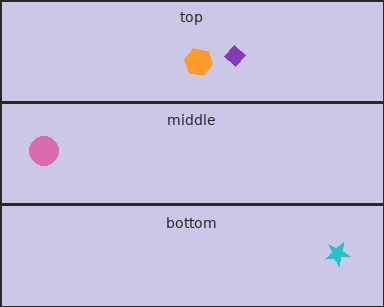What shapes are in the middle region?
The pink circle.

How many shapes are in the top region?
2.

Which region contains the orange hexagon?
The top region.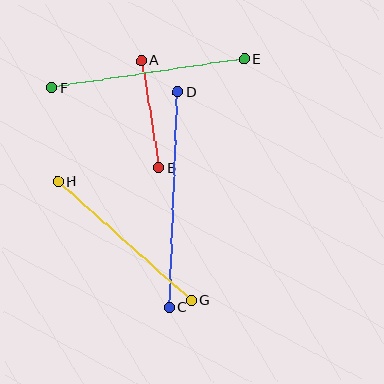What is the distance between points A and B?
The distance is approximately 108 pixels.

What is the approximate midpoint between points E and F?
The midpoint is at approximately (148, 73) pixels.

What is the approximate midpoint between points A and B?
The midpoint is at approximately (150, 114) pixels.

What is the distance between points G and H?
The distance is approximately 179 pixels.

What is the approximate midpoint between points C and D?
The midpoint is at approximately (174, 200) pixels.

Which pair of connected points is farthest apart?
Points C and D are farthest apart.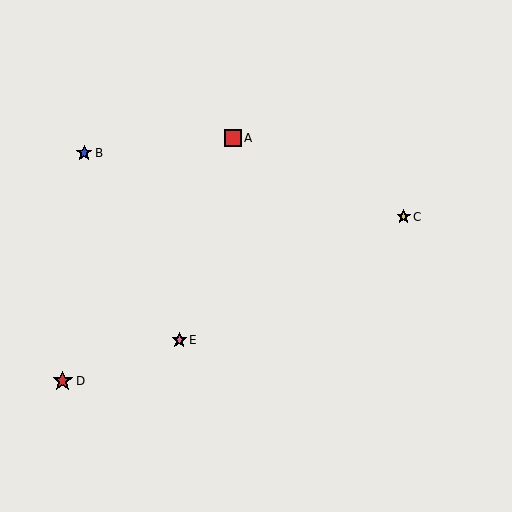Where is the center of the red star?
The center of the red star is at (63, 381).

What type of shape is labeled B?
Shape B is a blue star.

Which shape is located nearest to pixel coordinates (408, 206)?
The yellow star (labeled C) at (404, 217) is nearest to that location.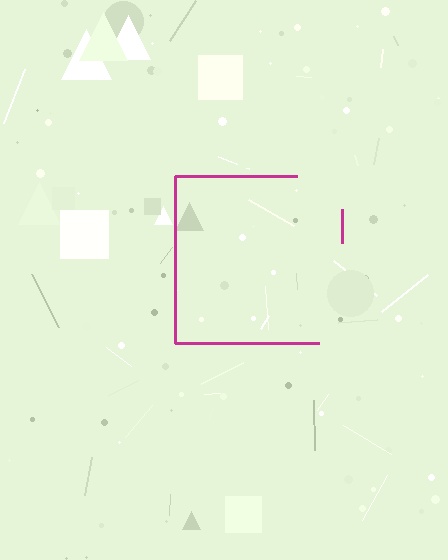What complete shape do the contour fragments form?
The contour fragments form a square.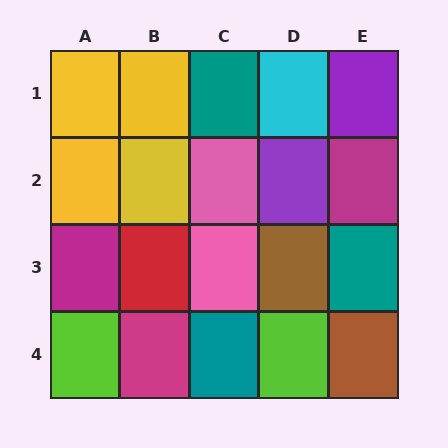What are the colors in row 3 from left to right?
Magenta, red, pink, brown, teal.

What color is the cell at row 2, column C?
Pink.